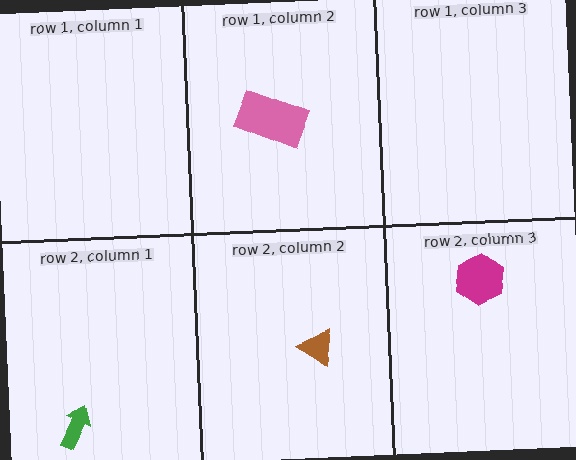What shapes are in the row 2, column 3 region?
The magenta hexagon.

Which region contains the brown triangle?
The row 2, column 2 region.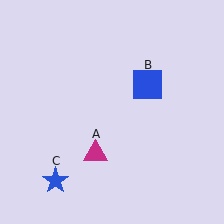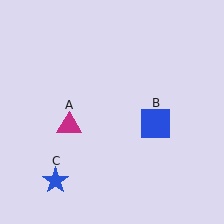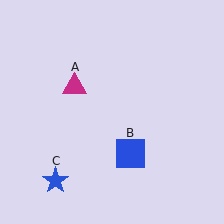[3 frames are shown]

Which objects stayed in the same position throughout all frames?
Blue star (object C) remained stationary.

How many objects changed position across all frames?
2 objects changed position: magenta triangle (object A), blue square (object B).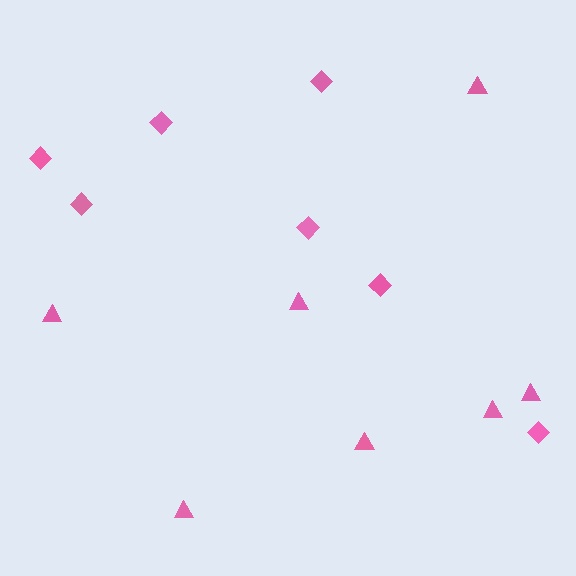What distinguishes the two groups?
There are 2 groups: one group of diamonds (7) and one group of triangles (7).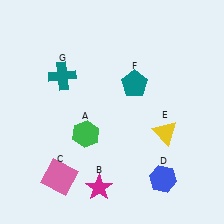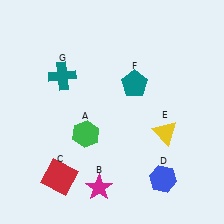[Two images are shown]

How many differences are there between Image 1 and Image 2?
There is 1 difference between the two images.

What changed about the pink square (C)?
In Image 1, C is pink. In Image 2, it changed to red.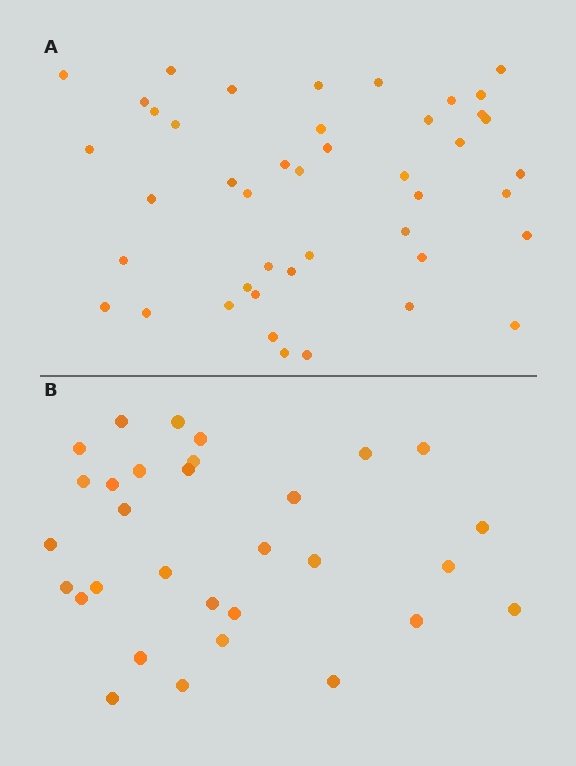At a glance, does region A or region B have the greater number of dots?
Region A (the top region) has more dots.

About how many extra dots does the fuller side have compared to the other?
Region A has approximately 15 more dots than region B.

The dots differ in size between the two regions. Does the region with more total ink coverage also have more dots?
No. Region B has more total ink coverage because its dots are larger, but region A actually contains more individual dots. Total area can be misleading — the number of items is what matters here.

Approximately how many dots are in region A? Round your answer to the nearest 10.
About 40 dots. (The exact count is 44, which rounds to 40.)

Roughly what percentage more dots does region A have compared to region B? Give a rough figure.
About 40% more.